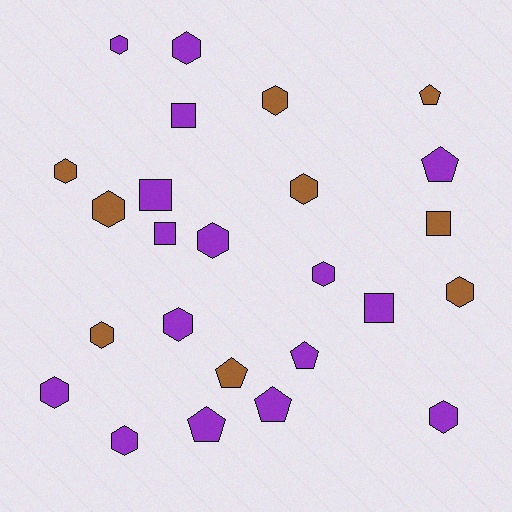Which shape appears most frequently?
Hexagon, with 14 objects.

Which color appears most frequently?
Purple, with 16 objects.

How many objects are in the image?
There are 25 objects.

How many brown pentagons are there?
There are 2 brown pentagons.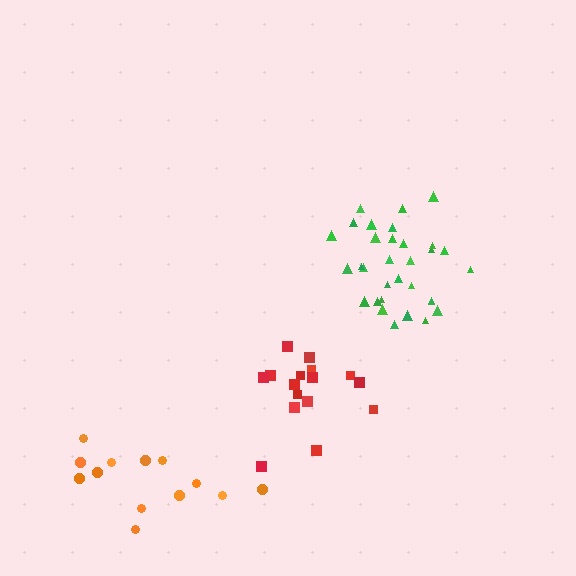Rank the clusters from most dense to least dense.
green, red, orange.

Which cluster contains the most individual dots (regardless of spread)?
Green (32).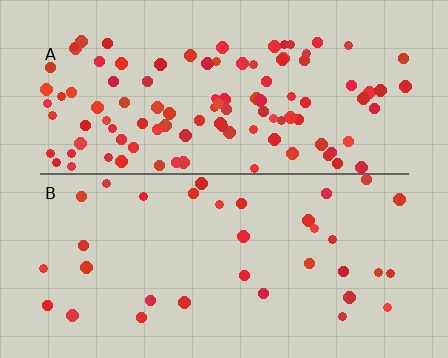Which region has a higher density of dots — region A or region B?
A (the top).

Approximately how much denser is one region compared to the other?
Approximately 3.1× — region A over region B.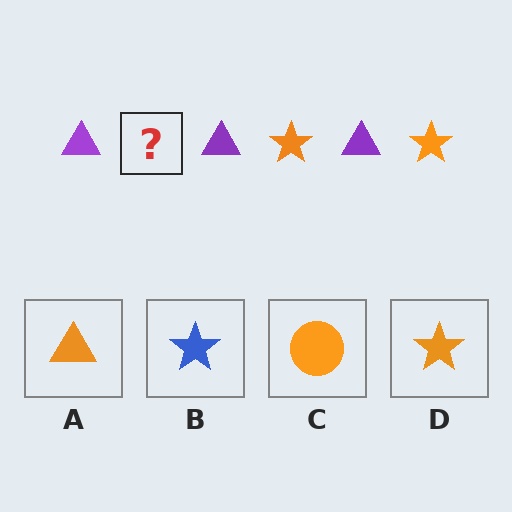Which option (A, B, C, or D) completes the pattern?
D.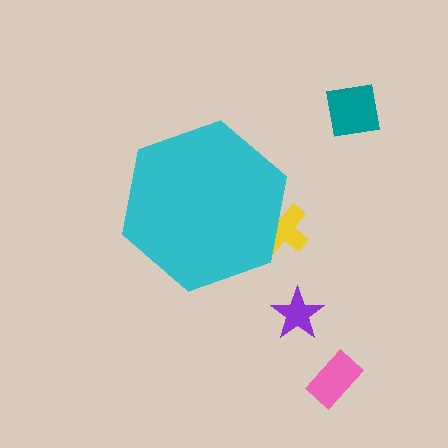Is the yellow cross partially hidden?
Yes, the yellow cross is partially hidden behind the cyan hexagon.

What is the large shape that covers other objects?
A cyan hexagon.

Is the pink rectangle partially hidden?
No, the pink rectangle is fully visible.